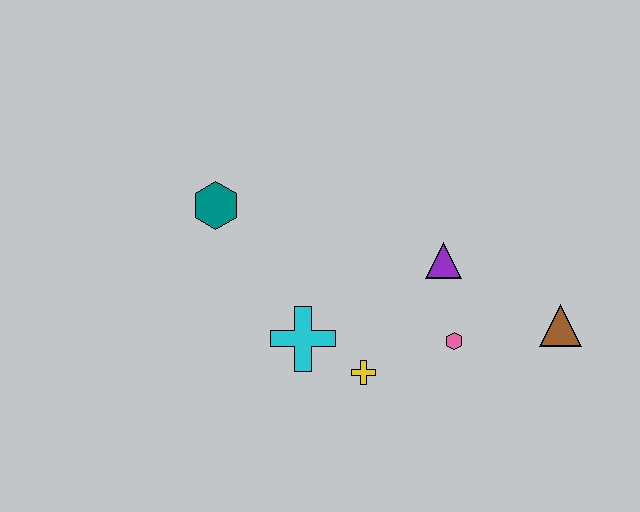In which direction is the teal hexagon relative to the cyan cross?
The teal hexagon is above the cyan cross.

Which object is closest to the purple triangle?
The pink hexagon is closest to the purple triangle.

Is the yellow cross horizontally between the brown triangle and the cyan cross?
Yes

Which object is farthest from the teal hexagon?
The brown triangle is farthest from the teal hexagon.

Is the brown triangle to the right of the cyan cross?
Yes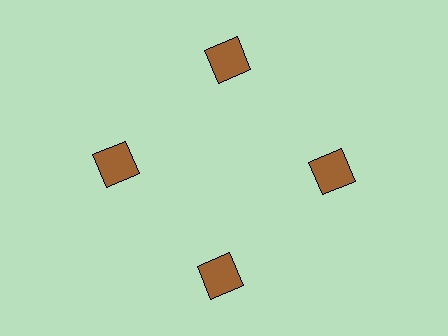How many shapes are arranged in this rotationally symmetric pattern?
There are 4 shapes, arranged in 4 groups of 1.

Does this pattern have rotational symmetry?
Yes, this pattern has 4-fold rotational symmetry. It looks the same after rotating 90 degrees around the center.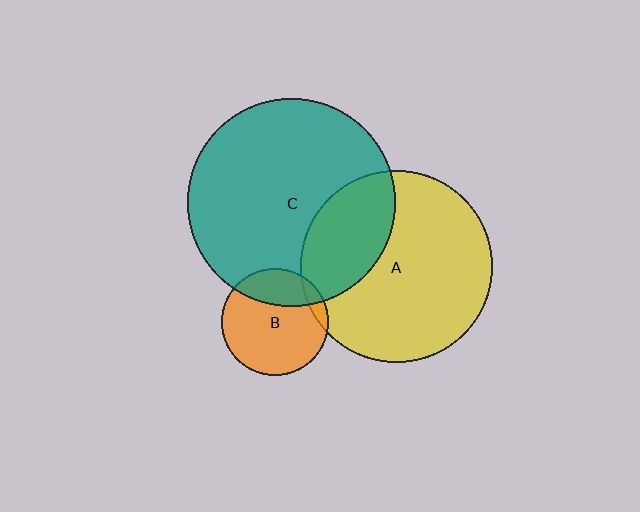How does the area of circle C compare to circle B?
Approximately 3.8 times.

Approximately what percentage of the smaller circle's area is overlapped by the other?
Approximately 5%.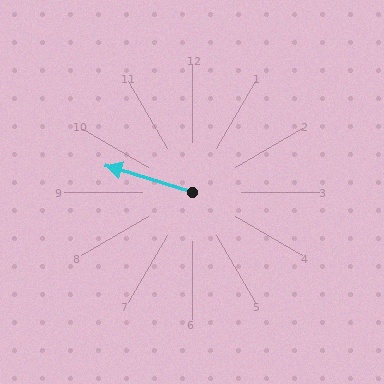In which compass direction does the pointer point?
West.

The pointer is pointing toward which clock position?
Roughly 10 o'clock.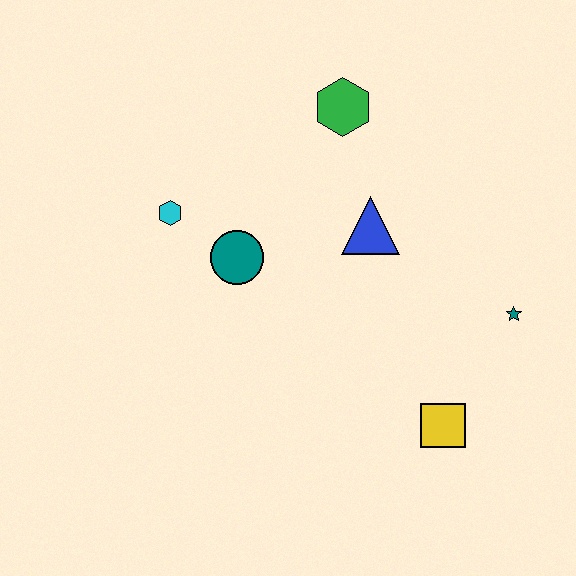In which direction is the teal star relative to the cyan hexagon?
The teal star is to the right of the cyan hexagon.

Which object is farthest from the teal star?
The cyan hexagon is farthest from the teal star.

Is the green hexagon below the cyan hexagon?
No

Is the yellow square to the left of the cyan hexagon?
No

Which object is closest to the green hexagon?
The blue triangle is closest to the green hexagon.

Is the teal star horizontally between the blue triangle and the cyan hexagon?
No